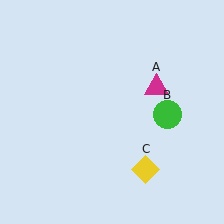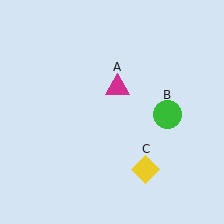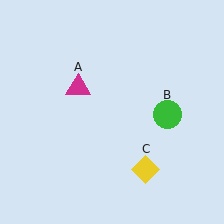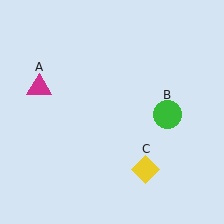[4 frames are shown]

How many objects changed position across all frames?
1 object changed position: magenta triangle (object A).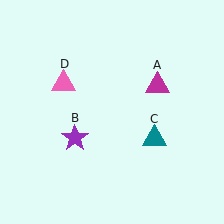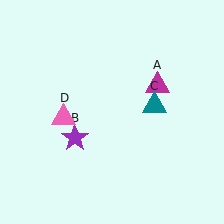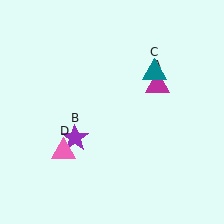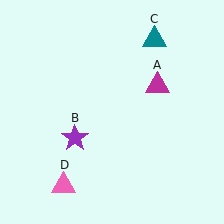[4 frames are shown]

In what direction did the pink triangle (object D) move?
The pink triangle (object D) moved down.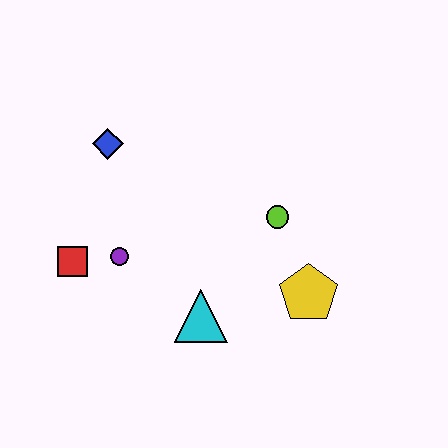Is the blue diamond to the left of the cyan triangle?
Yes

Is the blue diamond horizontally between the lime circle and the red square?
Yes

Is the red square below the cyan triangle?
No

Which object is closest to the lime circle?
The yellow pentagon is closest to the lime circle.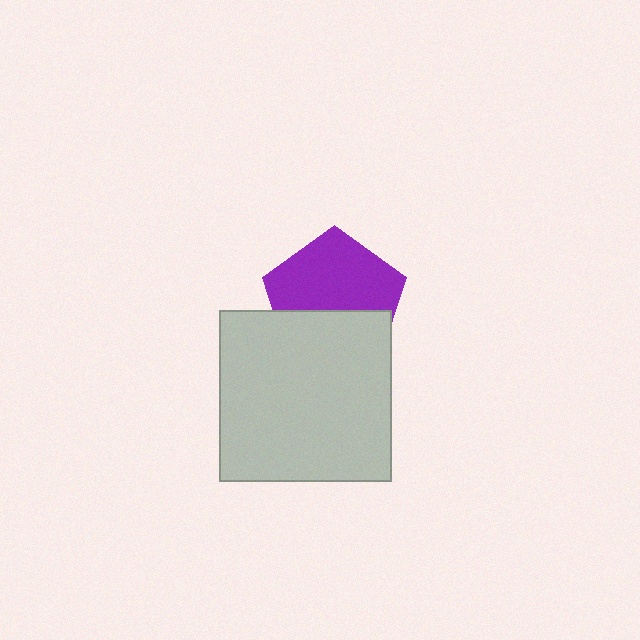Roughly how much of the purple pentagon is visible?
About half of it is visible (roughly 59%).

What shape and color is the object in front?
The object in front is a light gray square.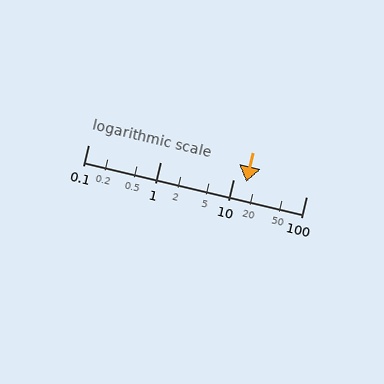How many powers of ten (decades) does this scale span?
The scale spans 3 decades, from 0.1 to 100.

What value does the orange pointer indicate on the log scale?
The pointer indicates approximately 15.